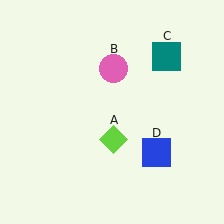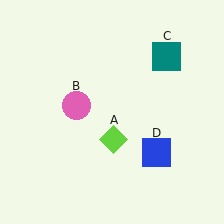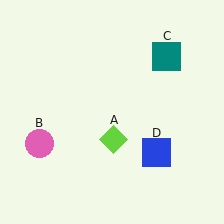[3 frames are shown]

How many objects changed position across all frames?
1 object changed position: pink circle (object B).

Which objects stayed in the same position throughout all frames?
Lime diamond (object A) and teal square (object C) and blue square (object D) remained stationary.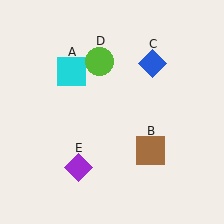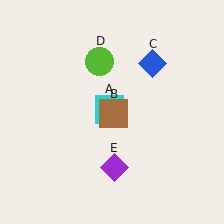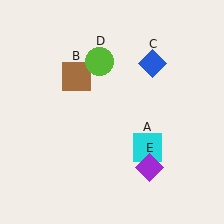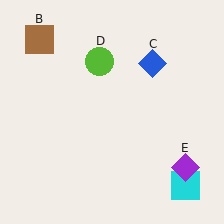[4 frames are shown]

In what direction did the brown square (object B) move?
The brown square (object B) moved up and to the left.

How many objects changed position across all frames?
3 objects changed position: cyan square (object A), brown square (object B), purple diamond (object E).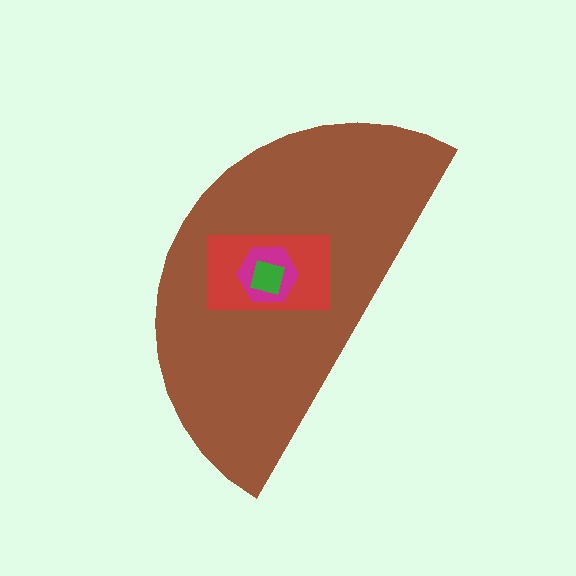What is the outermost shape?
The brown semicircle.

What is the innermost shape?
The green square.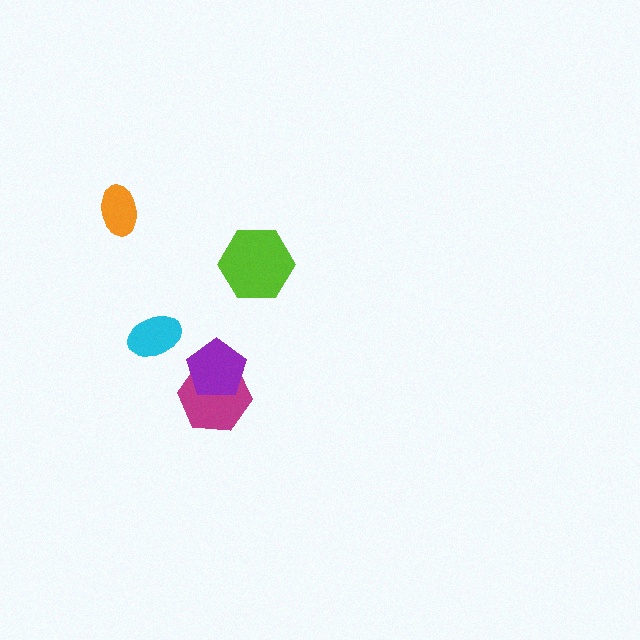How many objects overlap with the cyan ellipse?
0 objects overlap with the cyan ellipse.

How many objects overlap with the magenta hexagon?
1 object overlaps with the magenta hexagon.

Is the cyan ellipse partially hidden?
No, no other shape covers it.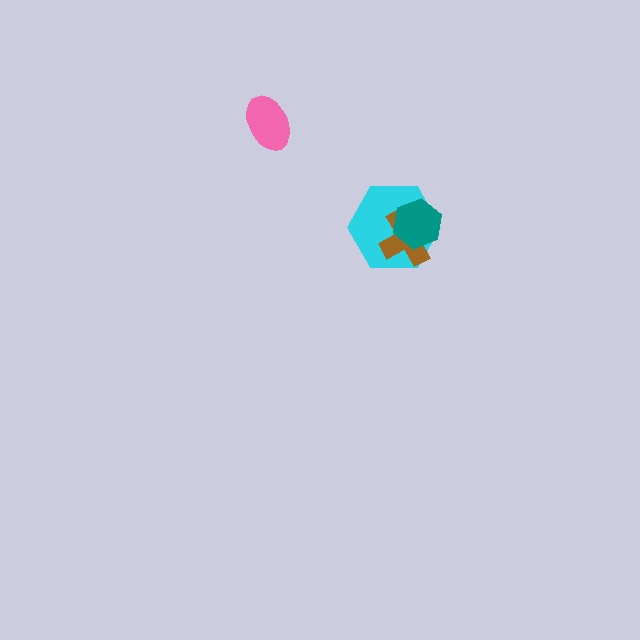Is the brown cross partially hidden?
Yes, it is partially covered by another shape.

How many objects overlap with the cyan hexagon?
2 objects overlap with the cyan hexagon.